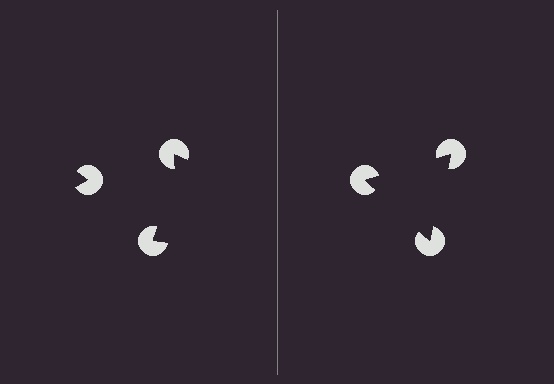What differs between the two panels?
The pac-man discs are positioned identically on both sides; only the wedge orientations differ. On the right they align to a triangle; on the left they are misaligned.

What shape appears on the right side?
An illusory triangle.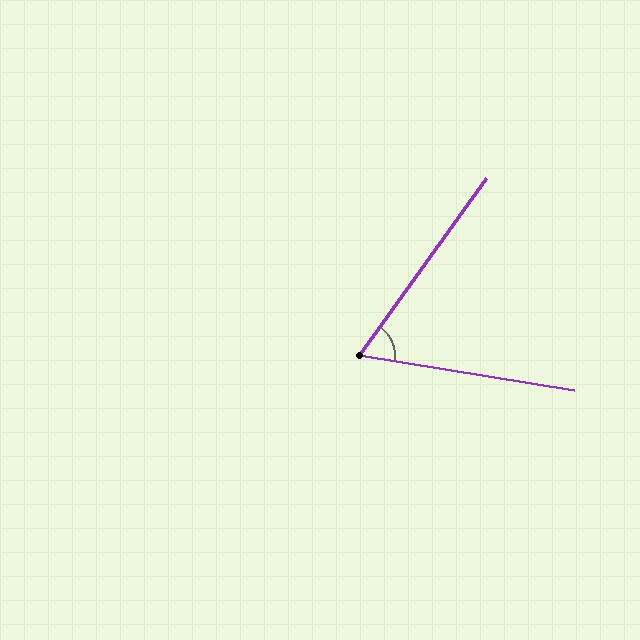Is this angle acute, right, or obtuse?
It is acute.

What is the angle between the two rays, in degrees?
Approximately 63 degrees.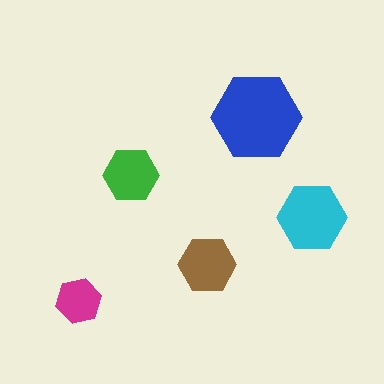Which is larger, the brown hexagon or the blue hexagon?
The blue one.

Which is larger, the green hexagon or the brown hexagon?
The brown one.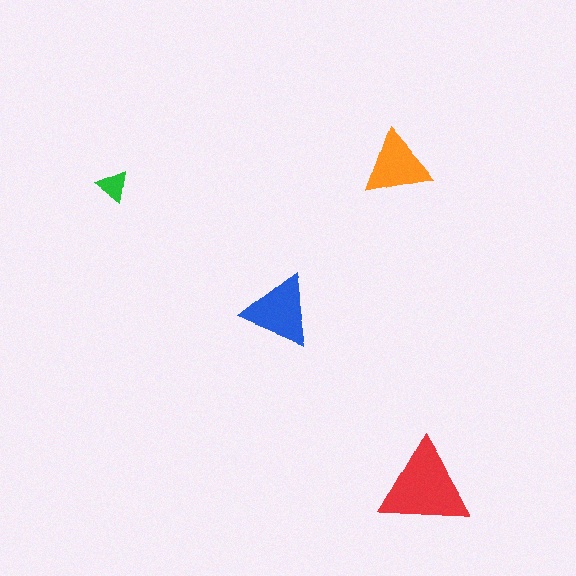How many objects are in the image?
There are 4 objects in the image.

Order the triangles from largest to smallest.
the red one, the blue one, the orange one, the green one.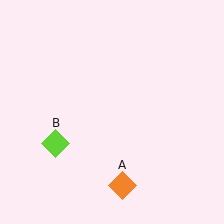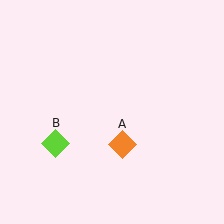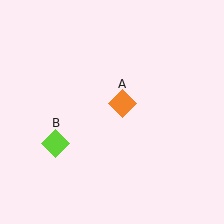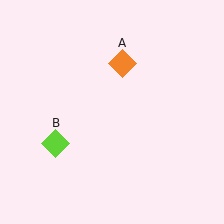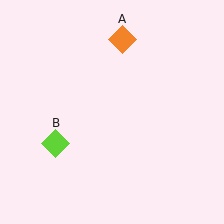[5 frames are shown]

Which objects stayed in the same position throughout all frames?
Lime diamond (object B) remained stationary.